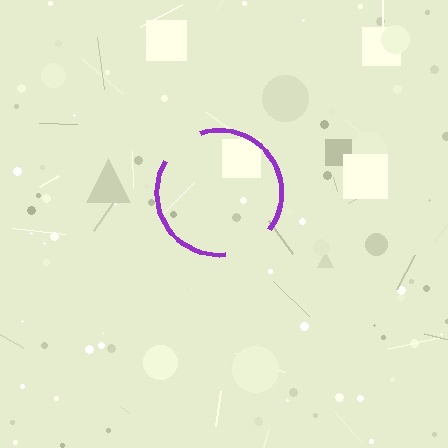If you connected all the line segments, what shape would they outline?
They would outline a circle.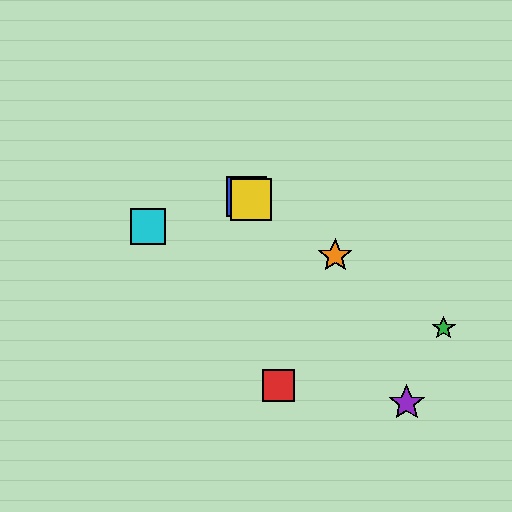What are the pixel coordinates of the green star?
The green star is at (444, 328).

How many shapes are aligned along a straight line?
4 shapes (the blue square, the green star, the yellow square, the orange star) are aligned along a straight line.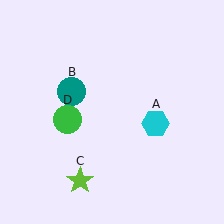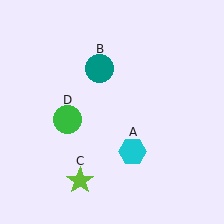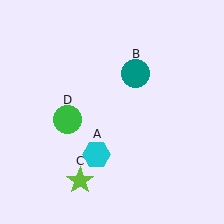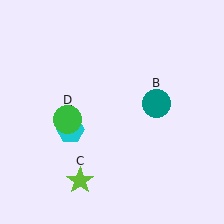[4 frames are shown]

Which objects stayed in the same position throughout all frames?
Lime star (object C) and green circle (object D) remained stationary.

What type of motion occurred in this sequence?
The cyan hexagon (object A), teal circle (object B) rotated clockwise around the center of the scene.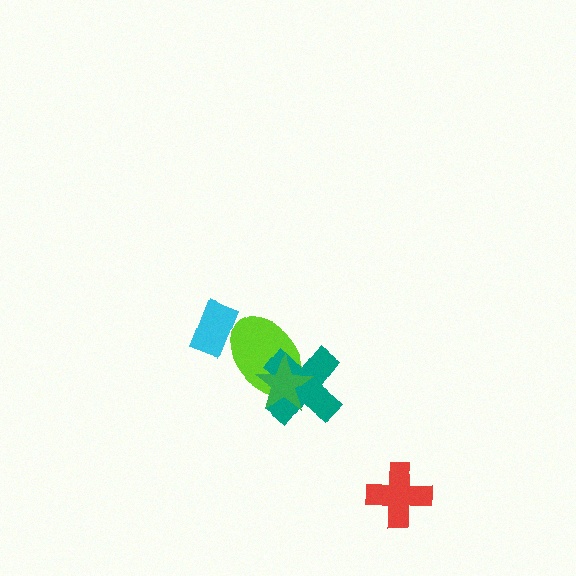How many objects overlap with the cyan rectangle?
1 object overlaps with the cyan rectangle.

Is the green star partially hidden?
No, no other shape covers it.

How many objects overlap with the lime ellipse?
3 objects overlap with the lime ellipse.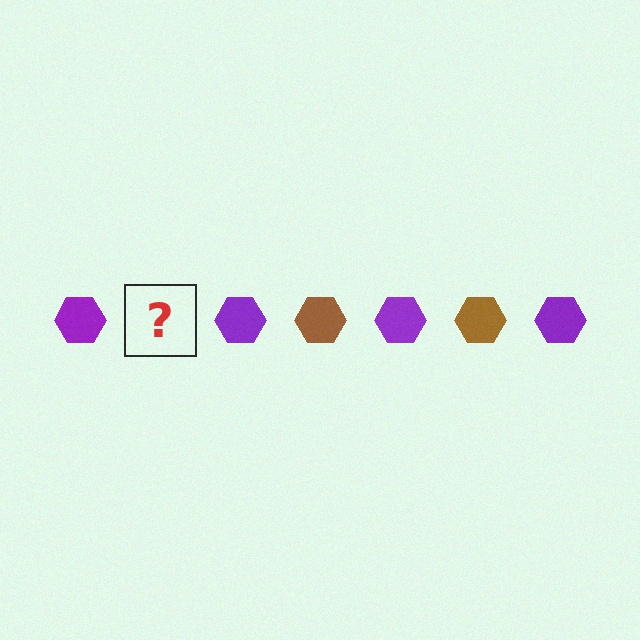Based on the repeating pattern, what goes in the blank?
The blank should be a brown hexagon.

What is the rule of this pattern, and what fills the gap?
The rule is that the pattern cycles through purple, brown hexagons. The gap should be filled with a brown hexagon.